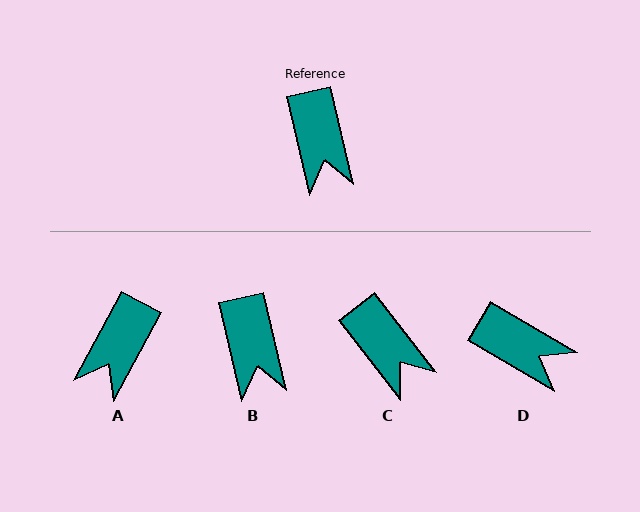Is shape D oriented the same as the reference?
No, it is off by about 46 degrees.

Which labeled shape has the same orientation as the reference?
B.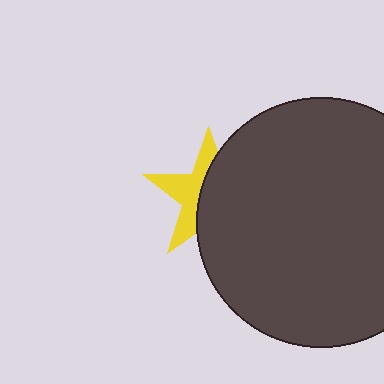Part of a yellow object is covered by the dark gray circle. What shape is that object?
It is a star.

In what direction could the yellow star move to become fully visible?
The yellow star could move left. That would shift it out from behind the dark gray circle entirely.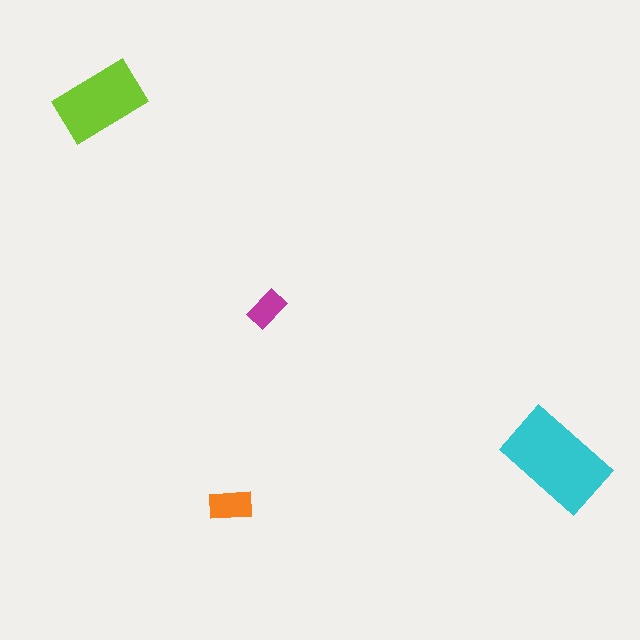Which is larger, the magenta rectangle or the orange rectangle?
The orange one.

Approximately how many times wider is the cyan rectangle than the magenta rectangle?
About 2.5 times wider.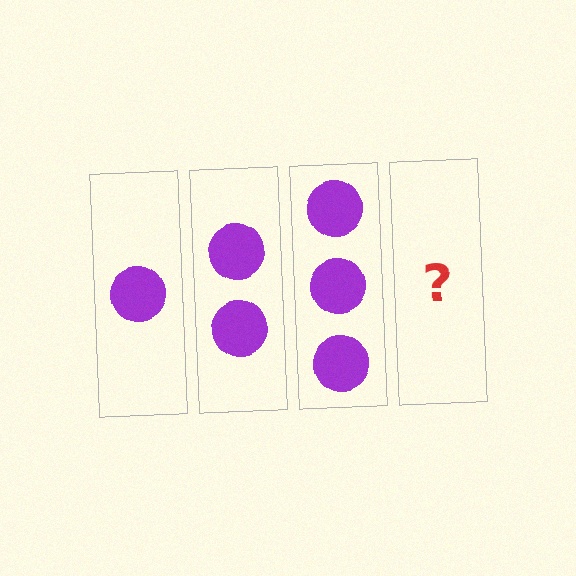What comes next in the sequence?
The next element should be 4 circles.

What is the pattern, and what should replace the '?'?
The pattern is that each step adds one more circle. The '?' should be 4 circles.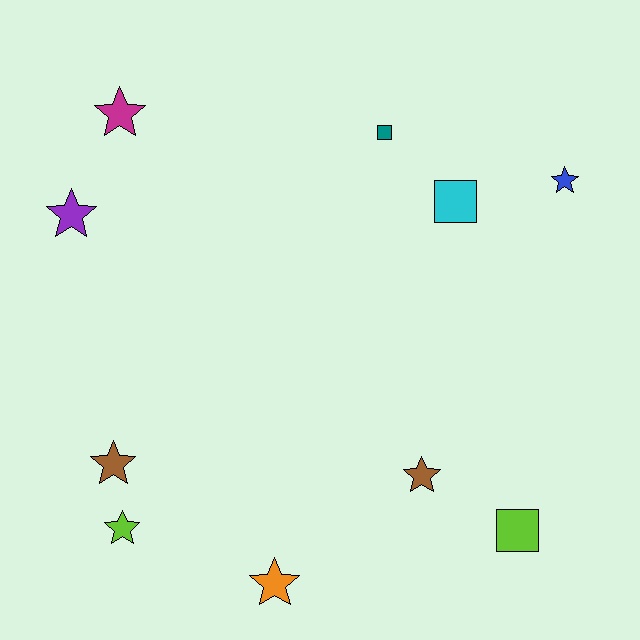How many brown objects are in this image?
There are 2 brown objects.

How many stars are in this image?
There are 7 stars.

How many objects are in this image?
There are 10 objects.